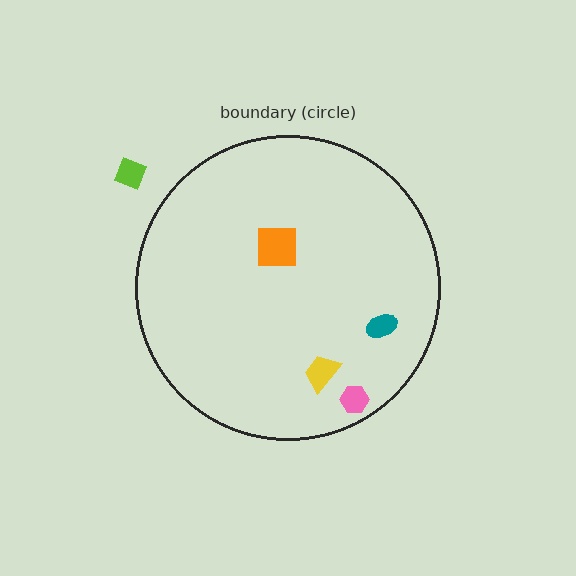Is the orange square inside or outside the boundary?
Inside.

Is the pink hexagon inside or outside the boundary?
Inside.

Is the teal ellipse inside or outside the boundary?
Inside.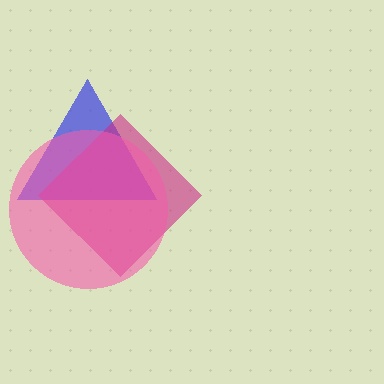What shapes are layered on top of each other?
The layered shapes are: a blue triangle, a magenta diamond, a pink circle.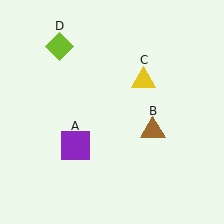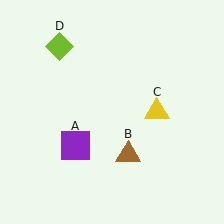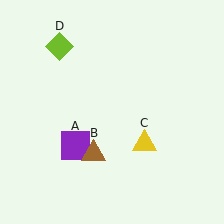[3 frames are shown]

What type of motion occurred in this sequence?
The brown triangle (object B), yellow triangle (object C) rotated clockwise around the center of the scene.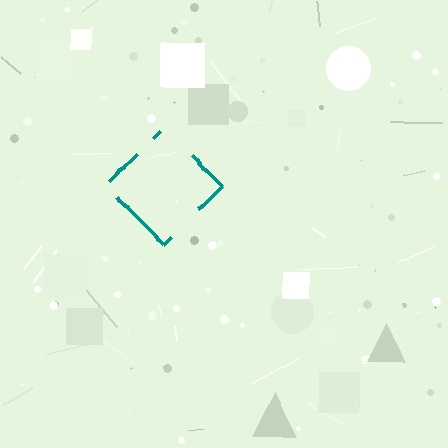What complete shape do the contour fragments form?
The contour fragments form a diamond.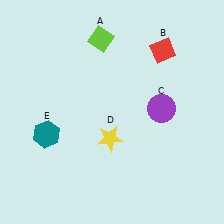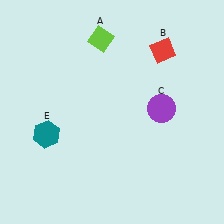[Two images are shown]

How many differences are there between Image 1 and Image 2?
There is 1 difference between the two images.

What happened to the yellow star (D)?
The yellow star (D) was removed in Image 2. It was in the bottom-left area of Image 1.